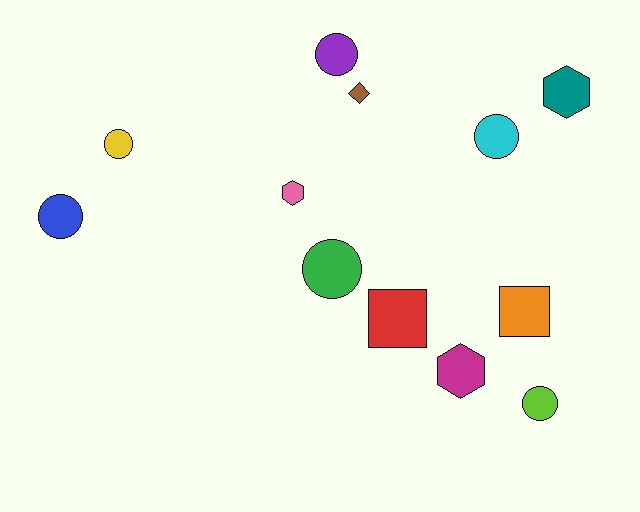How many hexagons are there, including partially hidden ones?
There are 3 hexagons.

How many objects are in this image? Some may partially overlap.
There are 12 objects.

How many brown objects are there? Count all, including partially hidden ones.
There is 1 brown object.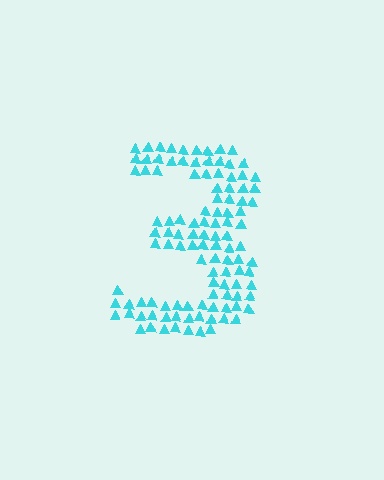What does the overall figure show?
The overall figure shows the digit 3.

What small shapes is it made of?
It is made of small triangles.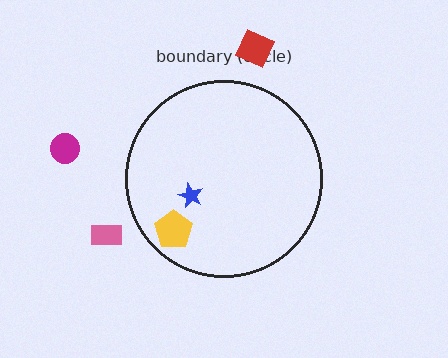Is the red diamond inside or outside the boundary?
Outside.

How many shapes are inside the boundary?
2 inside, 3 outside.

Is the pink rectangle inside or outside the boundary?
Outside.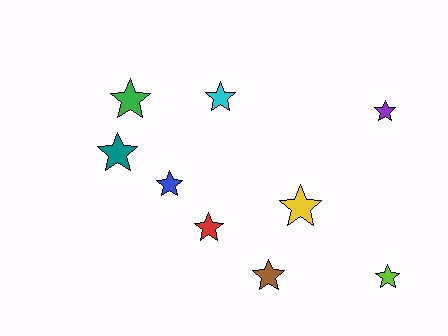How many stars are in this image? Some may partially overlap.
There are 9 stars.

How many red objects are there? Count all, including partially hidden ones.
There is 1 red object.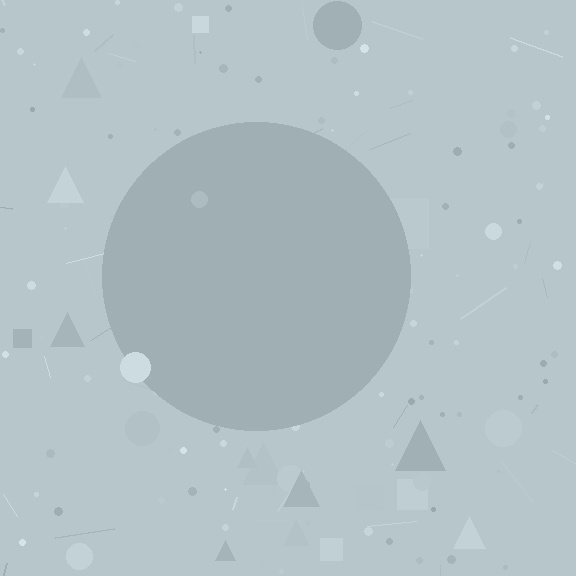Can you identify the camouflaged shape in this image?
The camouflaged shape is a circle.